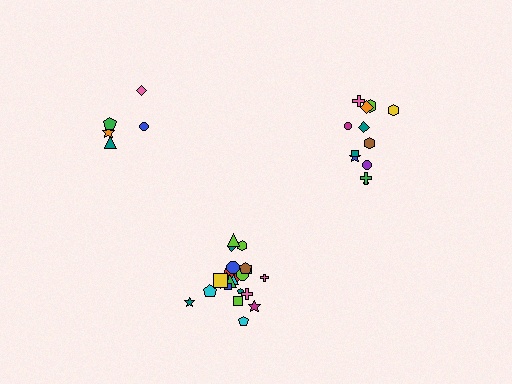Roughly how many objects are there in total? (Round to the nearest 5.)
Roughly 40 objects in total.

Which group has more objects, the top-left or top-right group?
The top-right group.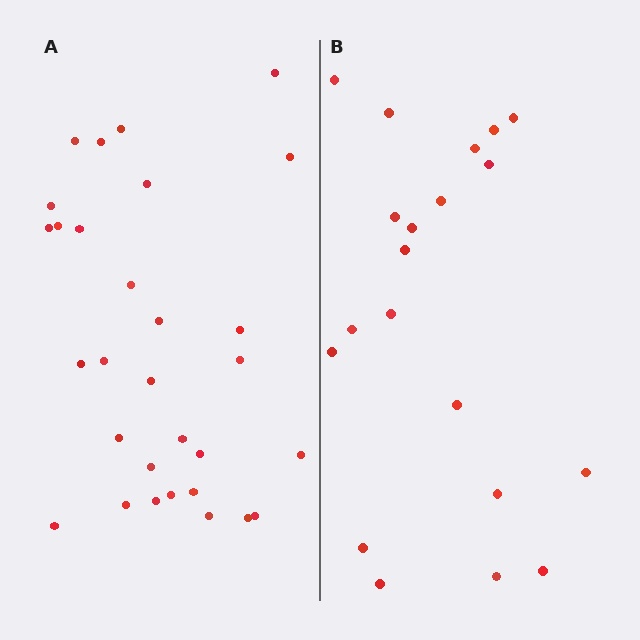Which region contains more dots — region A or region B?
Region A (the left region) has more dots.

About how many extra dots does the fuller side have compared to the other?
Region A has roughly 10 or so more dots than region B.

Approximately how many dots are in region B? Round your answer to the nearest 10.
About 20 dots.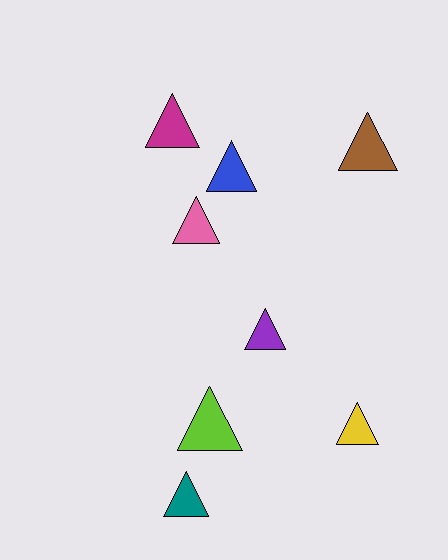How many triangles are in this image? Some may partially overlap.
There are 8 triangles.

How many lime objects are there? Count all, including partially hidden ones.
There is 1 lime object.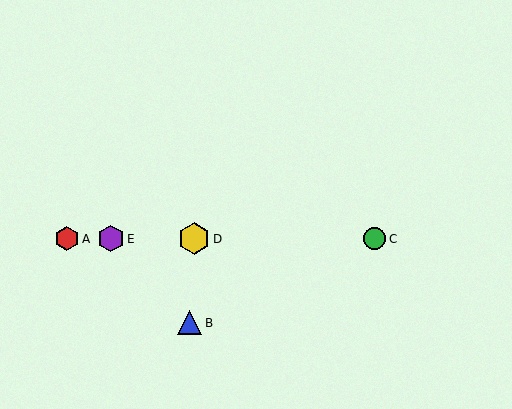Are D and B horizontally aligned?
No, D is at y≈239 and B is at y≈323.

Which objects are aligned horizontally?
Objects A, C, D, E are aligned horizontally.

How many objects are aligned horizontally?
4 objects (A, C, D, E) are aligned horizontally.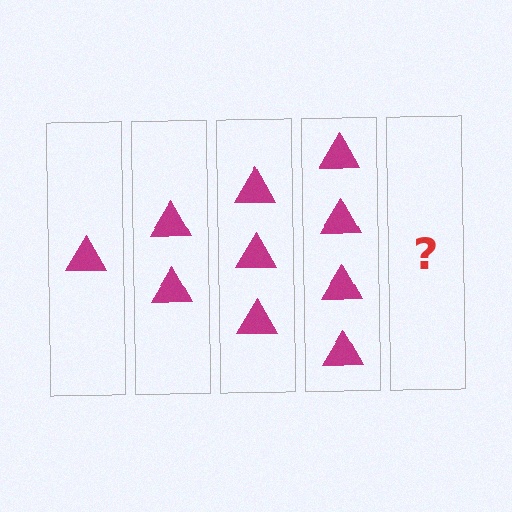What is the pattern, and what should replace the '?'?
The pattern is that each step adds one more triangle. The '?' should be 5 triangles.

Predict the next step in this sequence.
The next step is 5 triangles.